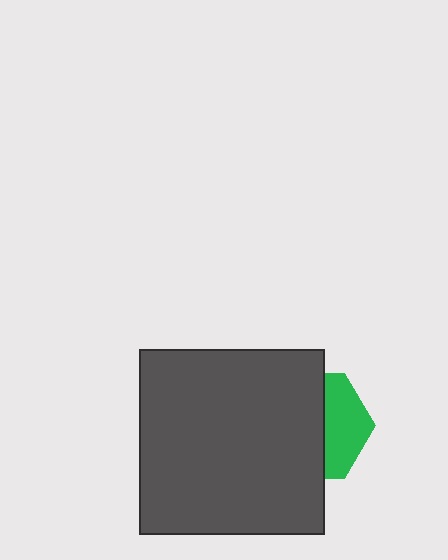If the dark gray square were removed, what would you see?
You would see the complete green hexagon.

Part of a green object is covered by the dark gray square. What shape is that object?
It is a hexagon.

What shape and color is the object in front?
The object in front is a dark gray square.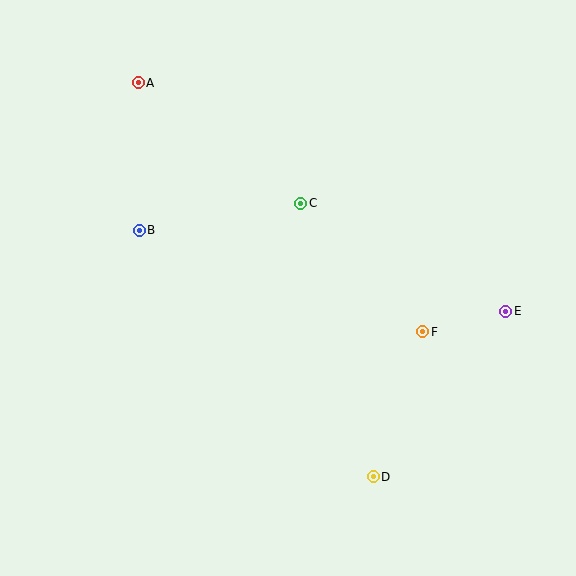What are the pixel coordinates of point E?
Point E is at (506, 311).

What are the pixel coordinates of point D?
Point D is at (373, 477).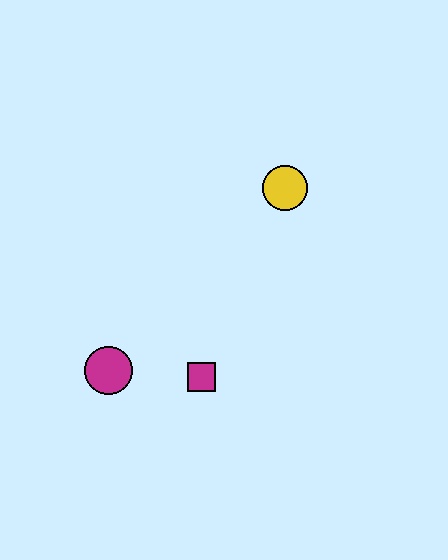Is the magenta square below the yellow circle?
Yes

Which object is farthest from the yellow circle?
The magenta circle is farthest from the yellow circle.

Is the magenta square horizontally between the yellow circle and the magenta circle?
Yes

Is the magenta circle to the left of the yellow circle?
Yes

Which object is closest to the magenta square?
The magenta circle is closest to the magenta square.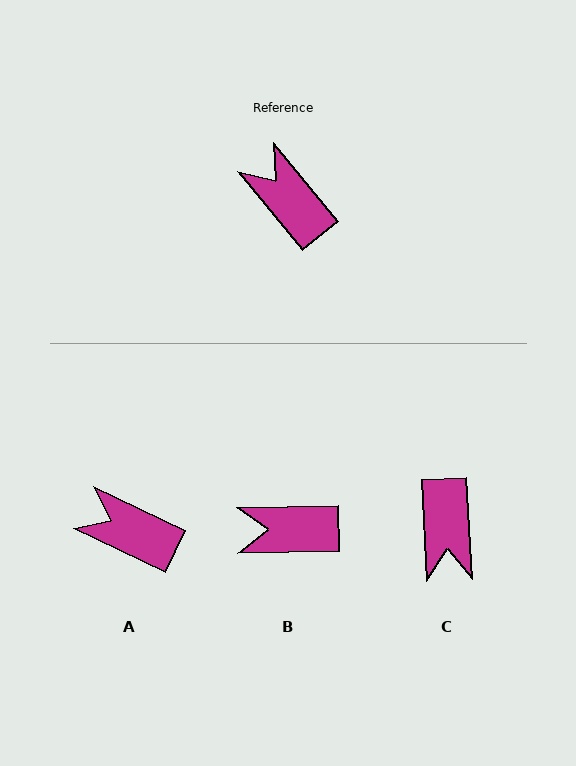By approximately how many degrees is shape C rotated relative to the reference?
Approximately 144 degrees counter-clockwise.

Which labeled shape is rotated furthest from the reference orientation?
C, about 144 degrees away.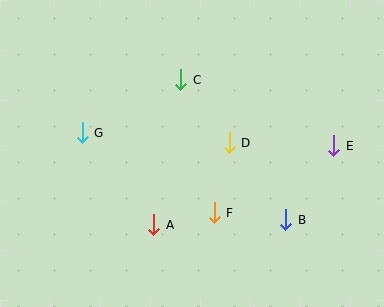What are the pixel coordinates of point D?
Point D is at (229, 143).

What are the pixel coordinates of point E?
Point E is at (334, 146).